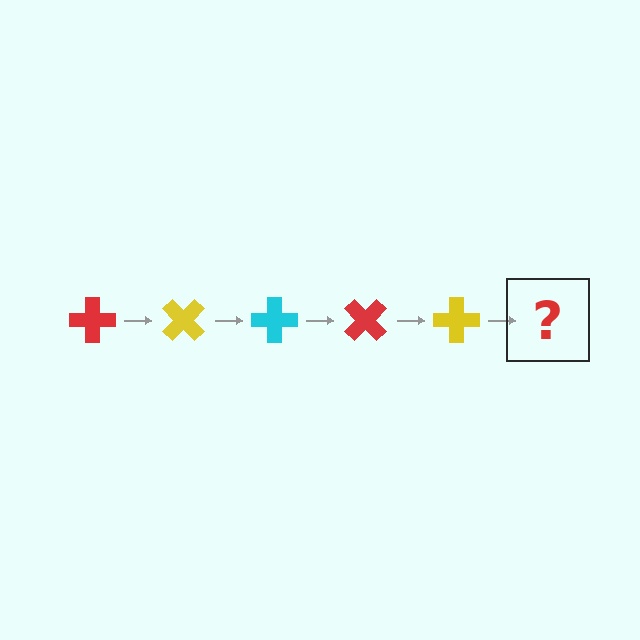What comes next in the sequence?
The next element should be a cyan cross, rotated 225 degrees from the start.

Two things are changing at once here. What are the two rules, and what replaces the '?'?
The two rules are that it rotates 45 degrees each step and the color cycles through red, yellow, and cyan. The '?' should be a cyan cross, rotated 225 degrees from the start.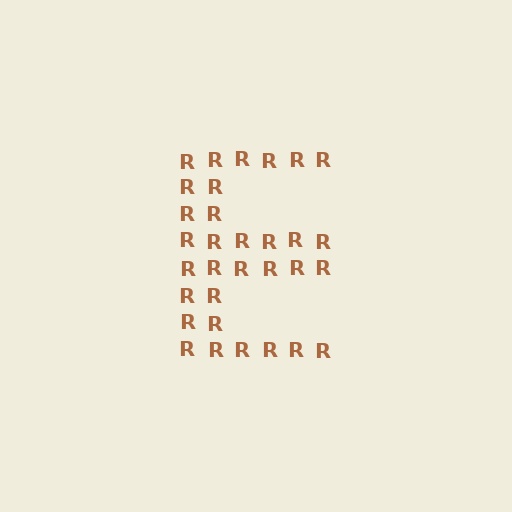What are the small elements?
The small elements are letter R's.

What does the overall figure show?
The overall figure shows the letter E.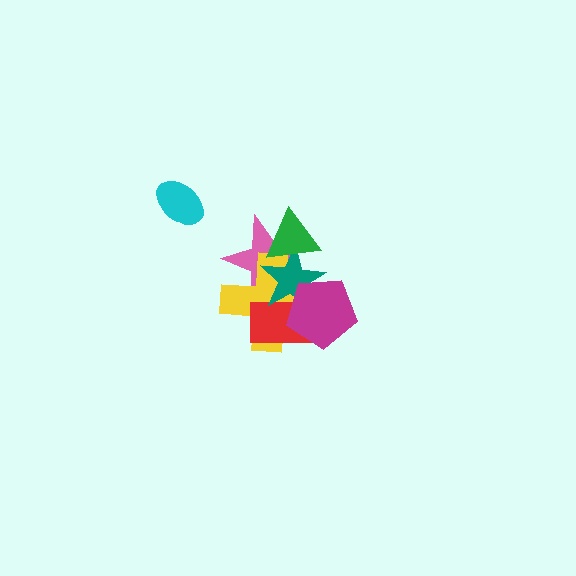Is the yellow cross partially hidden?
Yes, it is partially covered by another shape.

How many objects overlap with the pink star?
5 objects overlap with the pink star.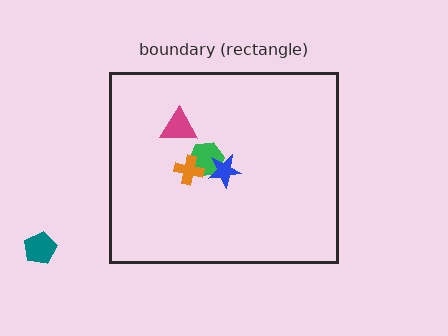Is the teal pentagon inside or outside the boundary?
Outside.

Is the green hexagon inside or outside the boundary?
Inside.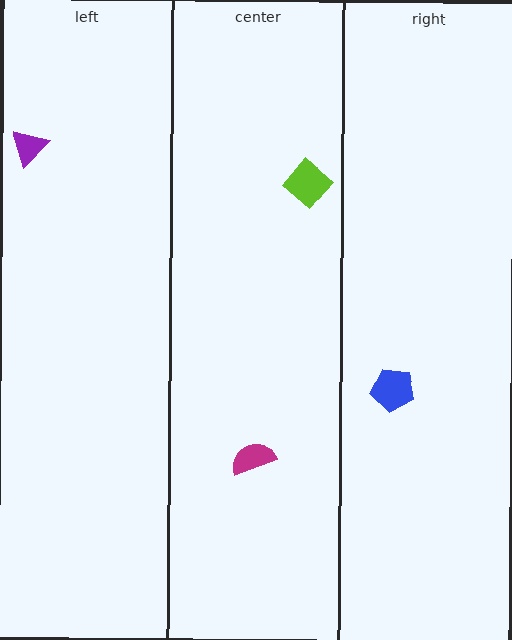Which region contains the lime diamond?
The center region.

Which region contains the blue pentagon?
The right region.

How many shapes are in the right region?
1.